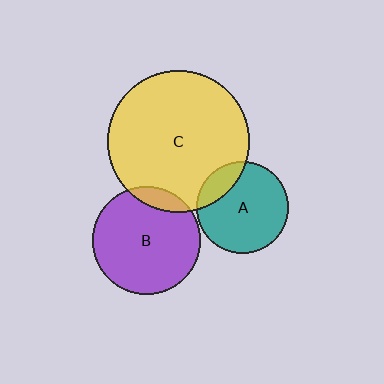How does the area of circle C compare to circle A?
Approximately 2.4 times.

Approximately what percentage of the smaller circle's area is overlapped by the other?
Approximately 15%.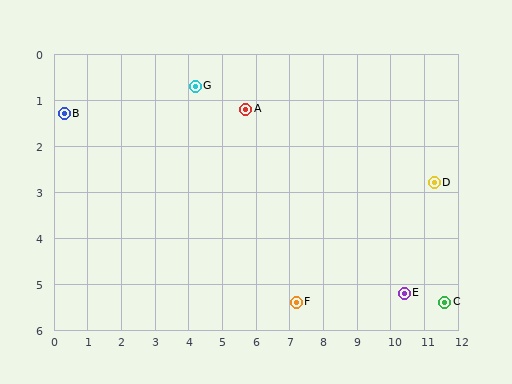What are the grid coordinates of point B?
Point B is at approximately (0.3, 1.3).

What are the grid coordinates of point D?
Point D is at approximately (11.3, 2.8).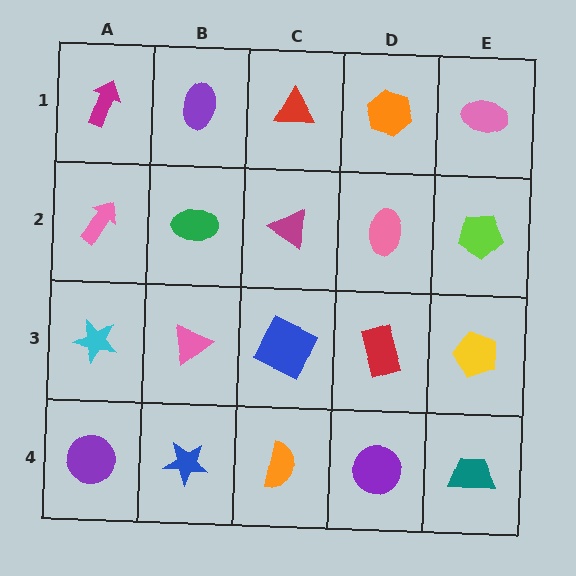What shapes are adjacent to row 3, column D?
A pink ellipse (row 2, column D), a purple circle (row 4, column D), a blue square (row 3, column C), a yellow pentagon (row 3, column E).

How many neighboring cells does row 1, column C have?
3.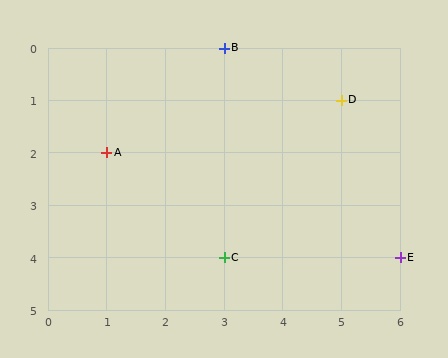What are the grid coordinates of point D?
Point D is at grid coordinates (5, 1).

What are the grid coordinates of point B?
Point B is at grid coordinates (3, 0).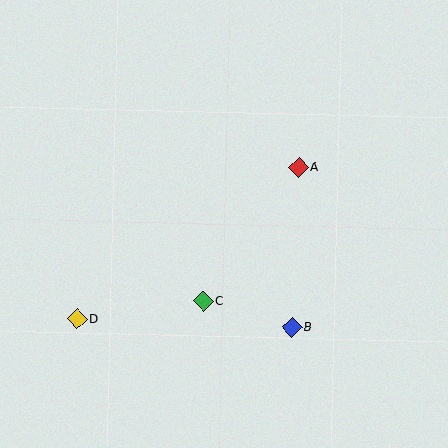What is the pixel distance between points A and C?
The distance between A and C is 164 pixels.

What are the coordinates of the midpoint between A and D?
The midpoint between A and D is at (188, 243).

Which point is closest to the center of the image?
Point C at (203, 301) is closest to the center.